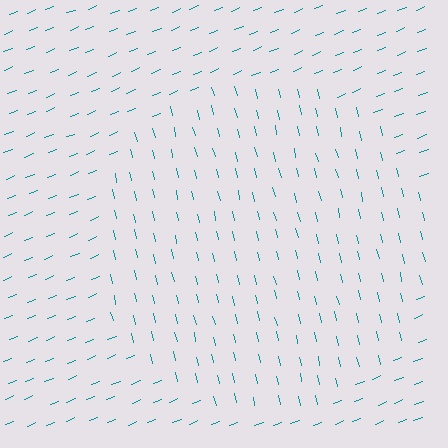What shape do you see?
I see a circle.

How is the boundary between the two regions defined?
The boundary is defined purely by a change in line orientation (approximately 81 degrees difference). All lines are the same color and thickness.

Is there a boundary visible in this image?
Yes, there is a texture boundary formed by a change in line orientation.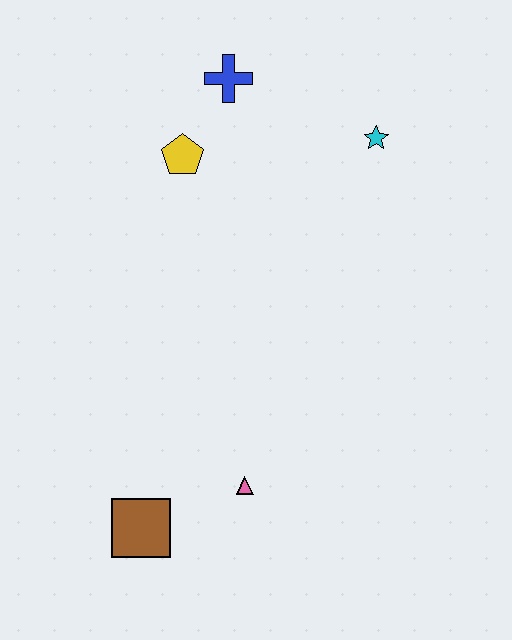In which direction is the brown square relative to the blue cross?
The brown square is below the blue cross.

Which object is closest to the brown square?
The pink triangle is closest to the brown square.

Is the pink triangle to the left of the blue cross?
No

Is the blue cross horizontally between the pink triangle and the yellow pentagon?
Yes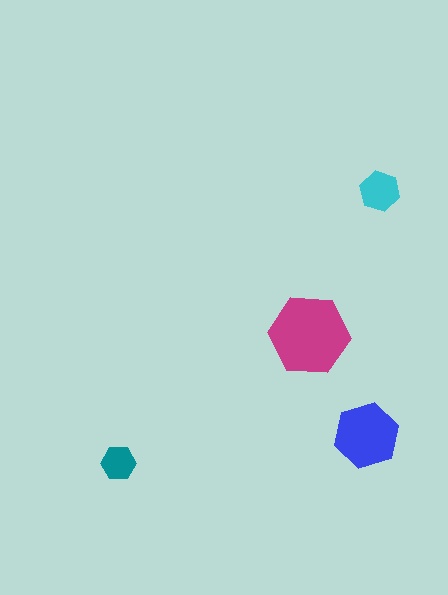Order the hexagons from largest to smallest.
the magenta one, the blue one, the cyan one, the teal one.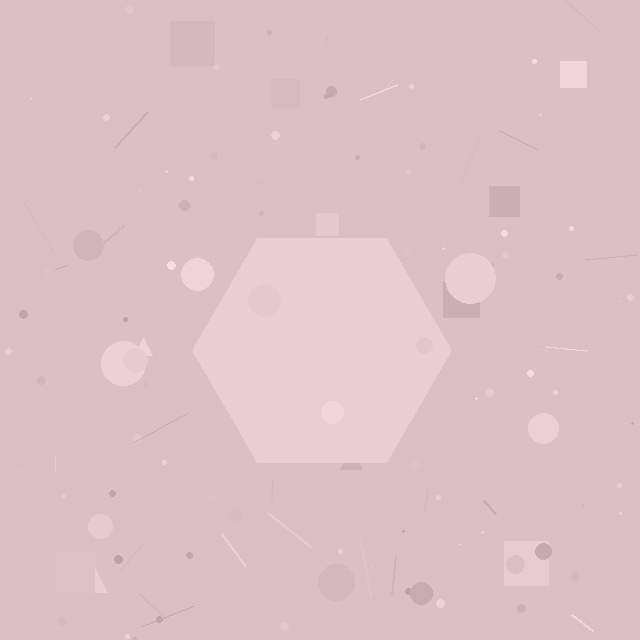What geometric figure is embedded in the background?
A hexagon is embedded in the background.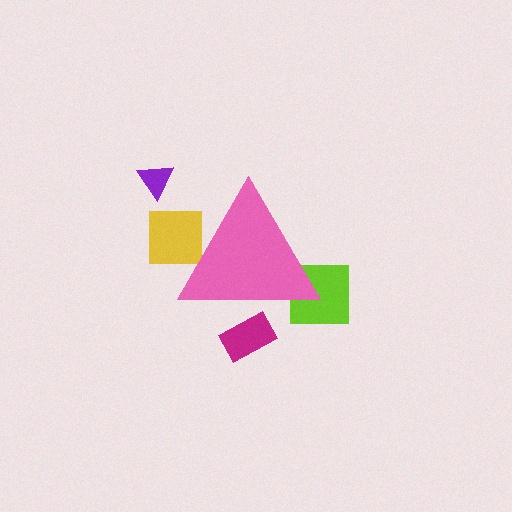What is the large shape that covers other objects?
A pink triangle.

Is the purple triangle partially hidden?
No, the purple triangle is fully visible.